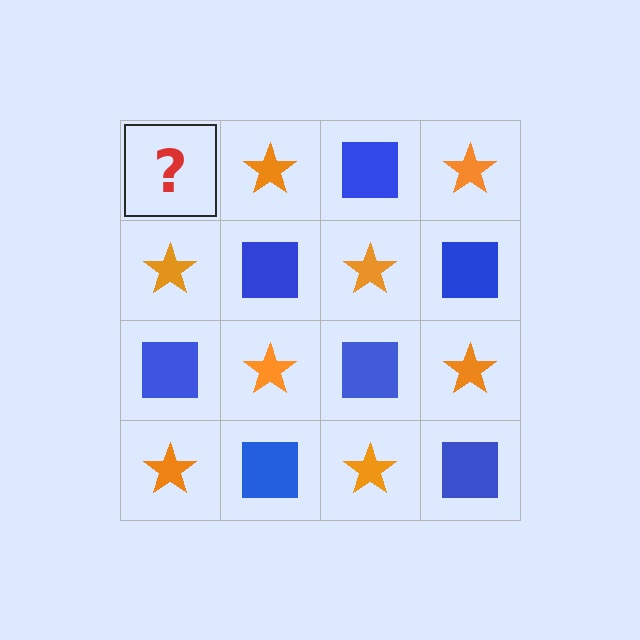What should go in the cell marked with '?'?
The missing cell should contain a blue square.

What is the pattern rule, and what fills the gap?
The rule is that it alternates blue square and orange star in a checkerboard pattern. The gap should be filled with a blue square.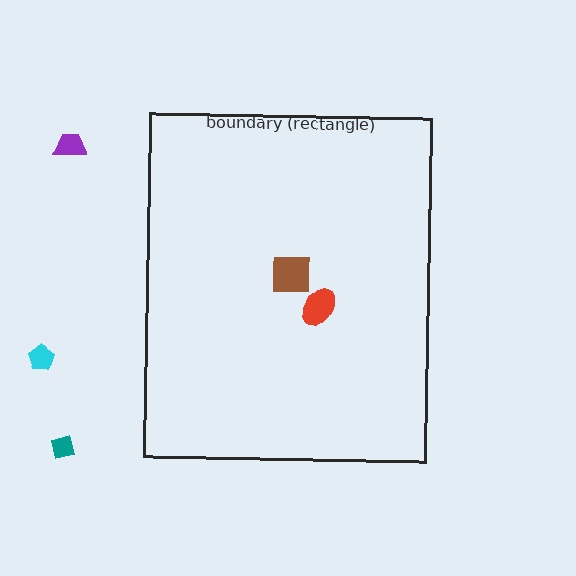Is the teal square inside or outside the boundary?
Outside.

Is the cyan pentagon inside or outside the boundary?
Outside.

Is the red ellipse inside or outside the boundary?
Inside.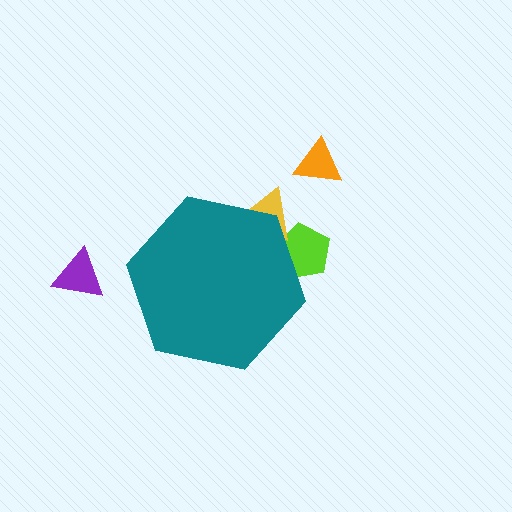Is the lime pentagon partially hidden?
Yes, the lime pentagon is partially hidden behind the teal hexagon.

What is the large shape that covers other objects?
A teal hexagon.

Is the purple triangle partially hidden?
No, the purple triangle is fully visible.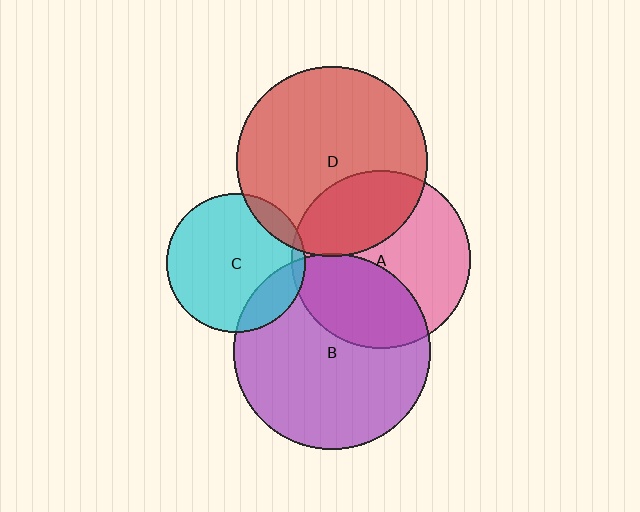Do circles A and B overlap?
Yes.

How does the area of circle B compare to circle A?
Approximately 1.2 times.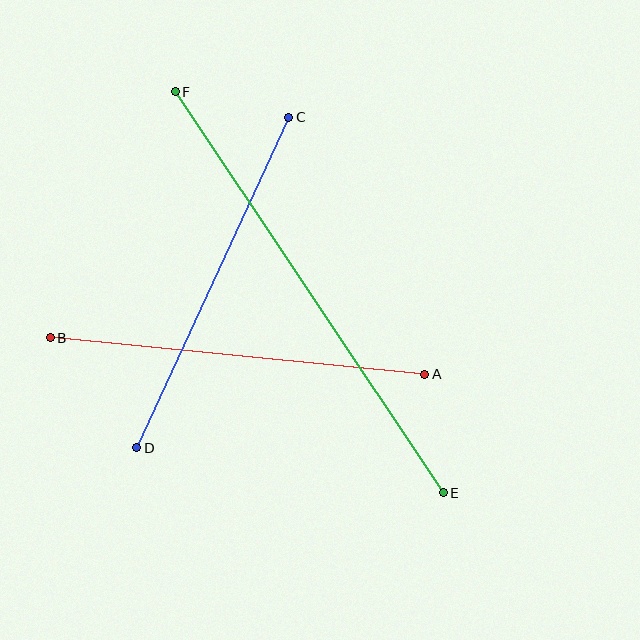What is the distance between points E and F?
The distance is approximately 482 pixels.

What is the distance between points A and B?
The distance is approximately 376 pixels.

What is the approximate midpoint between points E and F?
The midpoint is at approximately (309, 292) pixels.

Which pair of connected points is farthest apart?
Points E and F are farthest apart.